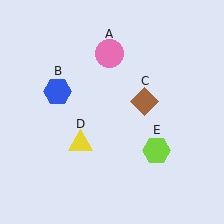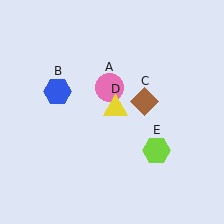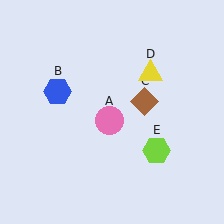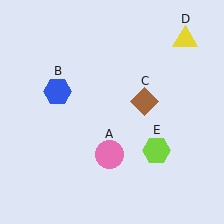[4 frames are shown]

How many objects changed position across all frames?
2 objects changed position: pink circle (object A), yellow triangle (object D).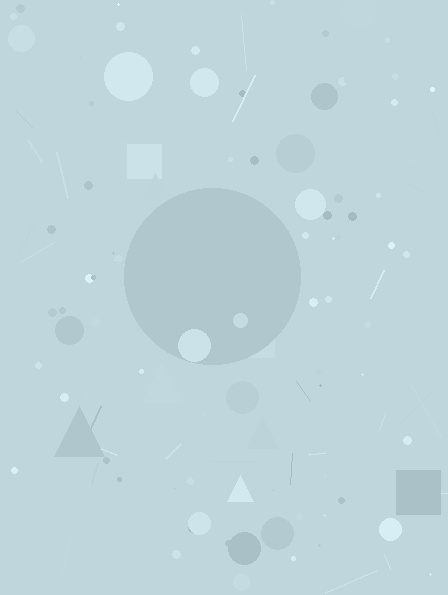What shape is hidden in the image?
A circle is hidden in the image.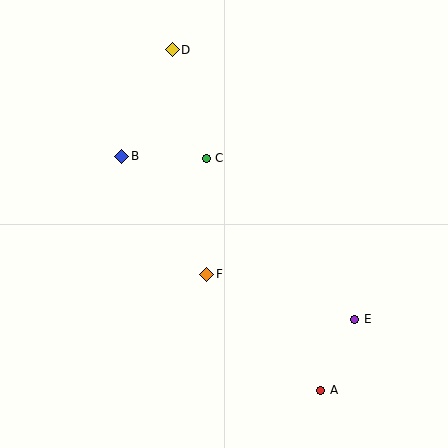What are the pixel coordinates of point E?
Point E is at (355, 319).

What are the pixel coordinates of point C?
Point C is at (206, 158).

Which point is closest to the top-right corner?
Point D is closest to the top-right corner.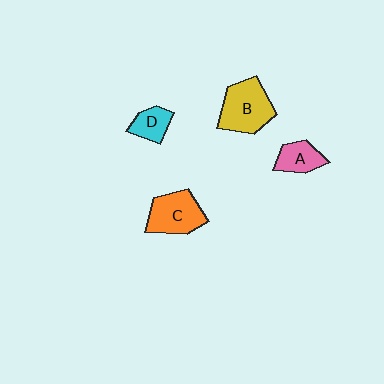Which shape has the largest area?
Shape B (yellow).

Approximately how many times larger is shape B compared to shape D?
Approximately 2.1 times.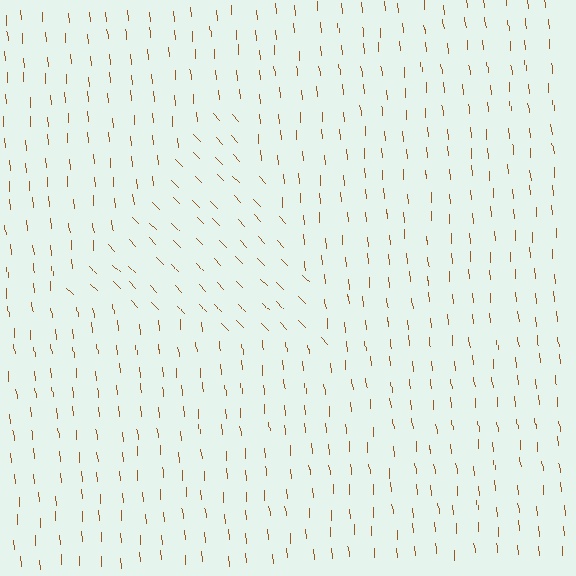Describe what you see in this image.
The image is filled with small brown line segments. A triangle region in the image has lines oriented differently from the surrounding lines, creating a visible texture boundary.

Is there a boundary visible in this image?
Yes, there is a texture boundary formed by a change in line orientation.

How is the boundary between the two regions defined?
The boundary is defined purely by a change in line orientation (approximately 39 degrees difference). All lines are the same color and thickness.